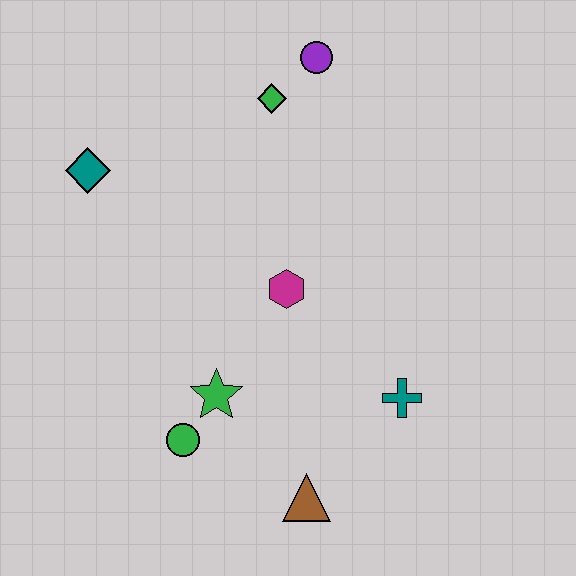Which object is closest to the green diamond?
The purple circle is closest to the green diamond.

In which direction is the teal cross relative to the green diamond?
The teal cross is below the green diamond.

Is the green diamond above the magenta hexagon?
Yes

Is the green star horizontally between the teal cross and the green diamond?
No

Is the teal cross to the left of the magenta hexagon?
No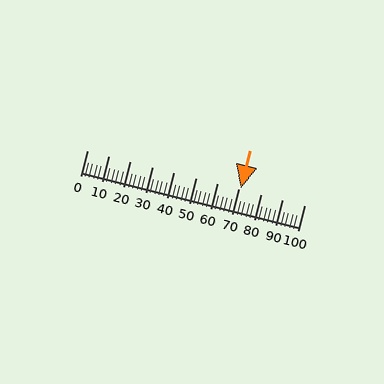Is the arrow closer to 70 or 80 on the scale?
The arrow is closer to 70.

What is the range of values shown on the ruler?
The ruler shows values from 0 to 100.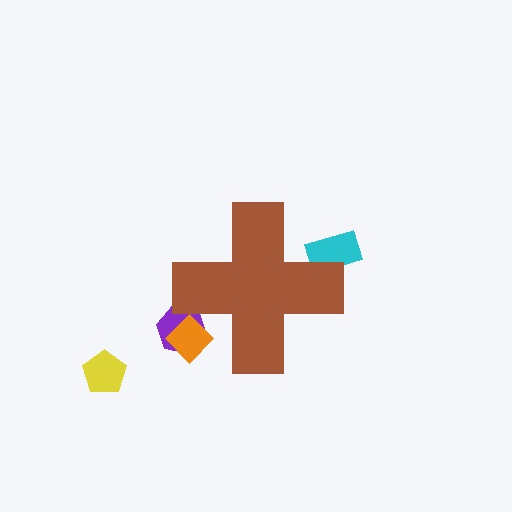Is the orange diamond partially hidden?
Yes, the orange diamond is partially hidden behind the brown cross.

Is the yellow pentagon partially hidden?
No, the yellow pentagon is fully visible.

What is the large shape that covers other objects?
A brown cross.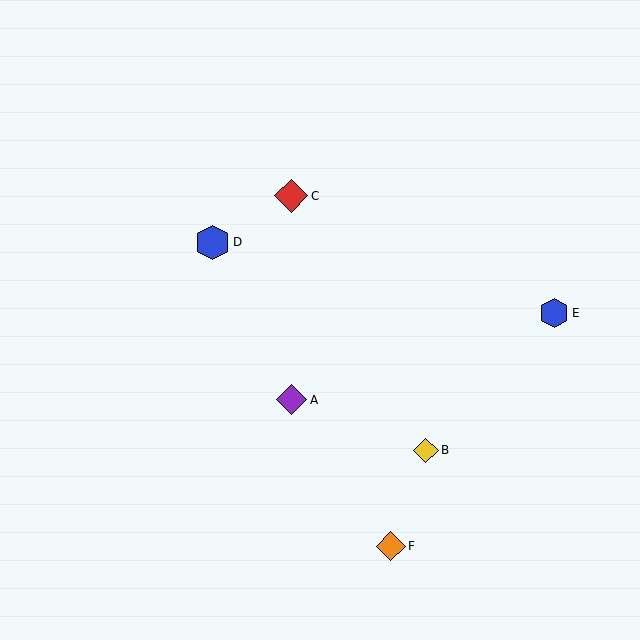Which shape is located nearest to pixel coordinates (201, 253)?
The blue hexagon (labeled D) at (212, 242) is nearest to that location.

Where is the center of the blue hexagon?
The center of the blue hexagon is at (212, 242).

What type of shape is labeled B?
Shape B is a yellow diamond.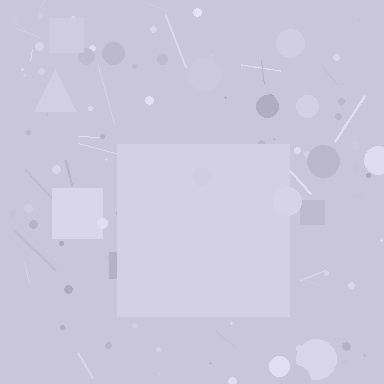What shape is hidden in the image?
A square is hidden in the image.